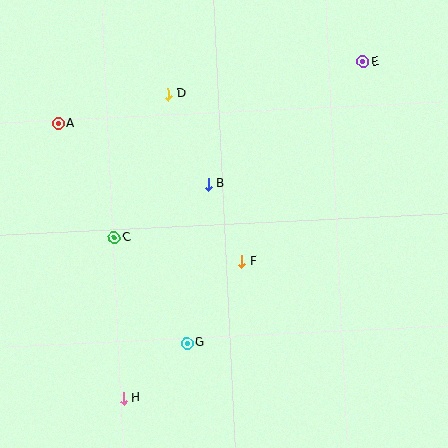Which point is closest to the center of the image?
Point F at (242, 261) is closest to the center.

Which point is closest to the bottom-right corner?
Point F is closest to the bottom-right corner.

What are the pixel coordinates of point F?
Point F is at (242, 261).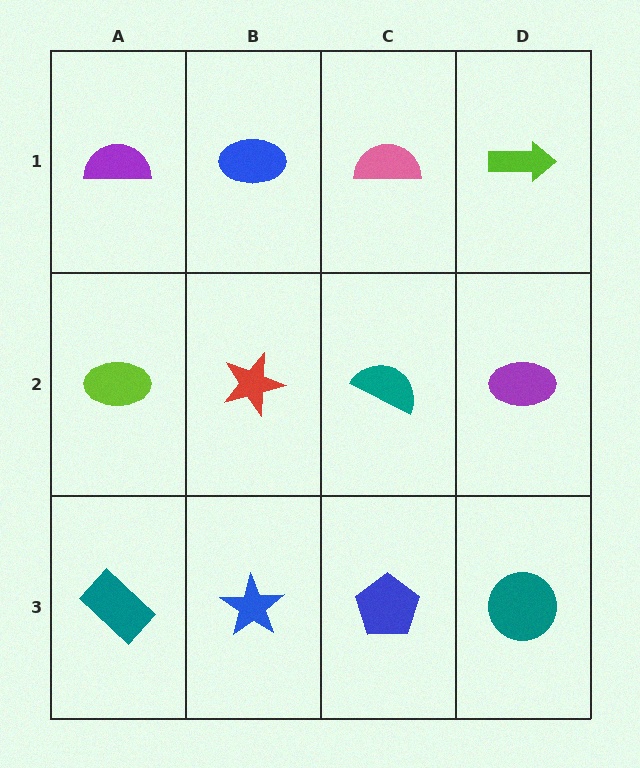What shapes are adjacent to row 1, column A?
A lime ellipse (row 2, column A), a blue ellipse (row 1, column B).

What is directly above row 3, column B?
A red star.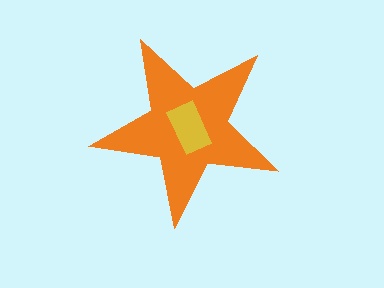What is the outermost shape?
The orange star.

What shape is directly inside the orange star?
The yellow rectangle.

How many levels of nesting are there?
2.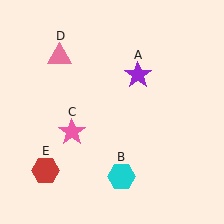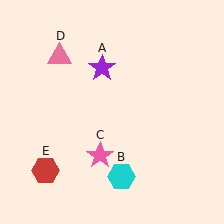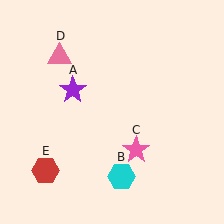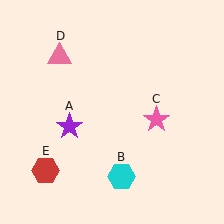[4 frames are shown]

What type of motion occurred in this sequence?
The purple star (object A), pink star (object C) rotated counterclockwise around the center of the scene.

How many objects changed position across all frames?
2 objects changed position: purple star (object A), pink star (object C).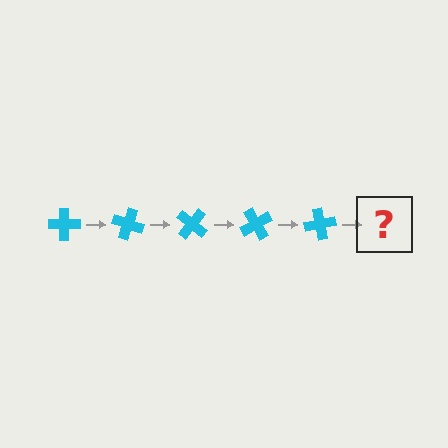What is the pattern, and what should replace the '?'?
The pattern is that the cross rotates 20 degrees each step. The '?' should be a cyan cross rotated 100 degrees.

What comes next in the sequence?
The next element should be a cyan cross rotated 100 degrees.